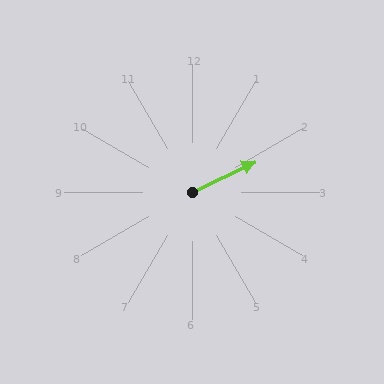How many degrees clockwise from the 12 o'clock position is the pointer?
Approximately 64 degrees.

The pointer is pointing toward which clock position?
Roughly 2 o'clock.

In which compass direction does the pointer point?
Northeast.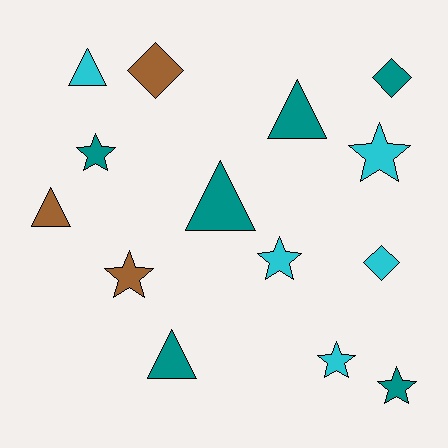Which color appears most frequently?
Teal, with 6 objects.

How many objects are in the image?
There are 14 objects.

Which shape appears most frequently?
Star, with 6 objects.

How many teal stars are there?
There are 2 teal stars.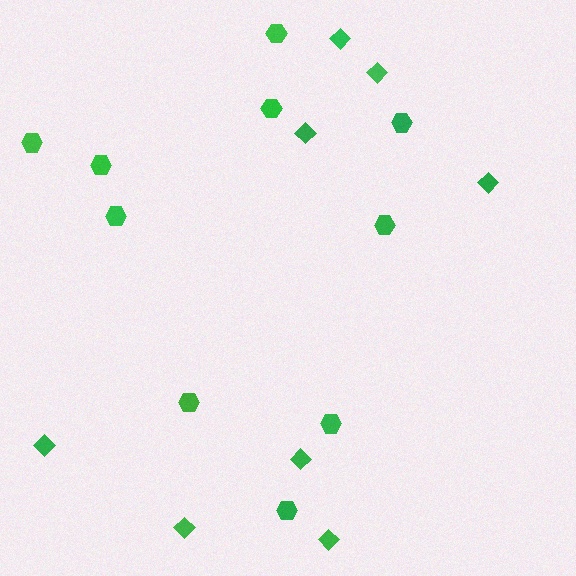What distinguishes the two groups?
There are 2 groups: one group of diamonds (8) and one group of hexagons (10).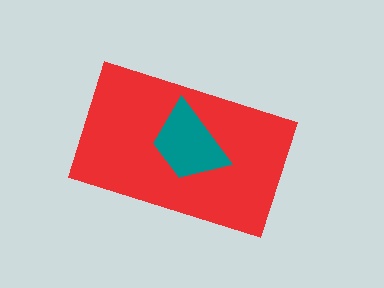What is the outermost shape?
The red rectangle.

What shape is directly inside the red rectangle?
The teal trapezoid.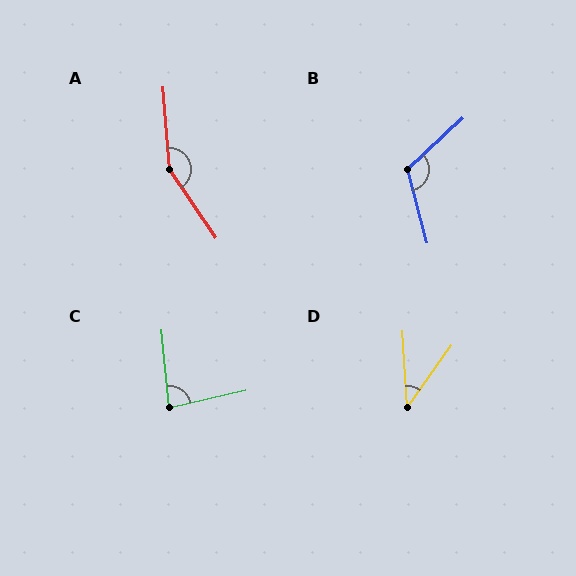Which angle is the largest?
A, at approximately 150 degrees.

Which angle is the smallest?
D, at approximately 39 degrees.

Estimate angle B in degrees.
Approximately 118 degrees.